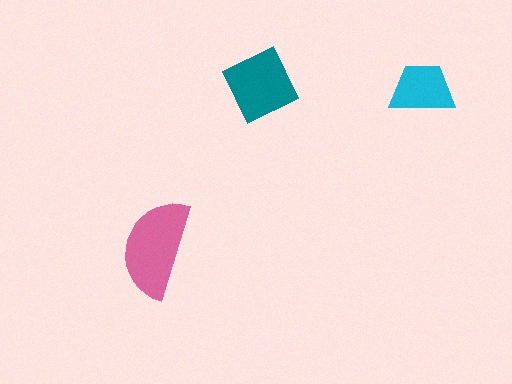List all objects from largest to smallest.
The pink semicircle, the teal square, the cyan trapezoid.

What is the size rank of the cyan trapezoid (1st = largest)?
3rd.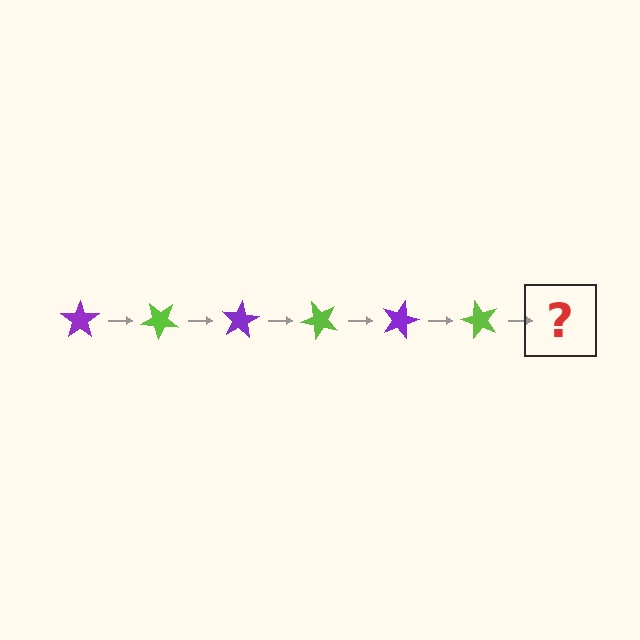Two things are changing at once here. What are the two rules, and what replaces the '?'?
The two rules are that it rotates 40 degrees each step and the color cycles through purple and lime. The '?' should be a purple star, rotated 240 degrees from the start.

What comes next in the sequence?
The next element should be a purple star, rotated 240 degrees from the start.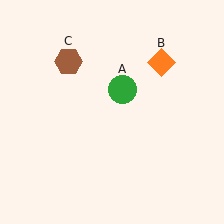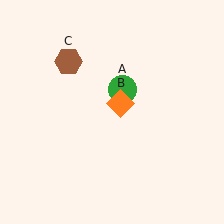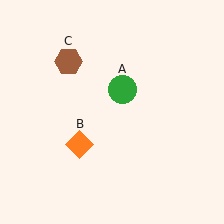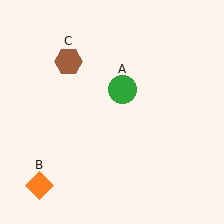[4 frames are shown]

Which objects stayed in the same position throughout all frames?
Green circle (object A) and brown hexagon (object C) remained stationary.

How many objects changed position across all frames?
1 object changed position: orange diamond (object B).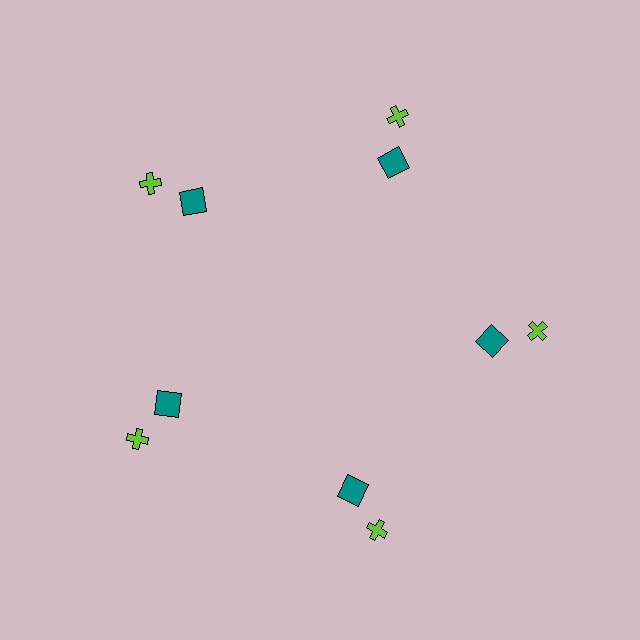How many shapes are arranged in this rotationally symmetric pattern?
There are 10 shapes, arranged in 5 groups of 2.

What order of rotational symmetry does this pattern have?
This pattern has 5-fold rotational symmetry.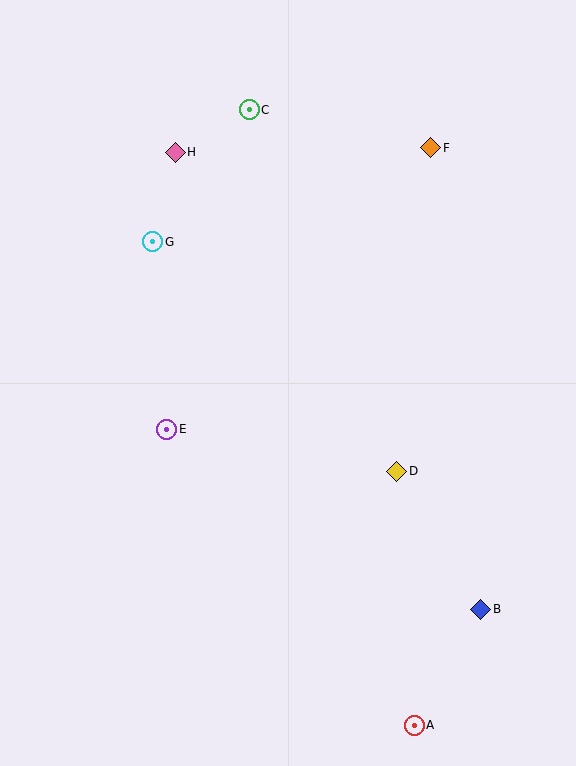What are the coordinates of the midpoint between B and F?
The midpoint between B and F is at (456, 378).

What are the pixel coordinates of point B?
Point B is at (481, 609).